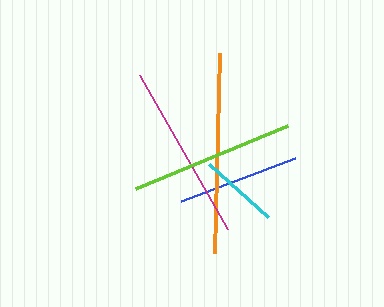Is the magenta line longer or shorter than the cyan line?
The magenta line is longer than the cyan line.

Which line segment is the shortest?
The cyan line is the shortest at approximately 79 pixels.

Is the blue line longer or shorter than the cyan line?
The blue line is longer than the cyan line.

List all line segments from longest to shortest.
From longest to shortest: orange, magenta, lime, blue, cyan.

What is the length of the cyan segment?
The cyan segment is approximately 79 pixels long.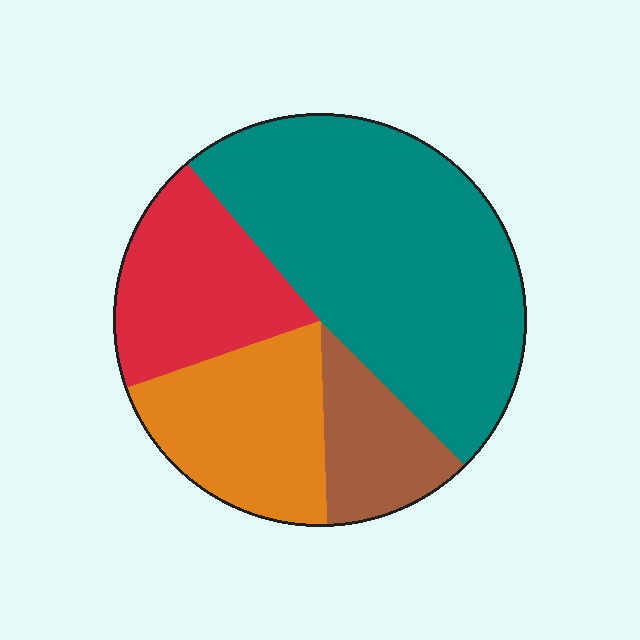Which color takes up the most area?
Teal, at roughly 50%.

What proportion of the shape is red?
Red takes up about one fifth (1/5) of the shape.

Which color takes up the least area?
Brown, at roughly 10%.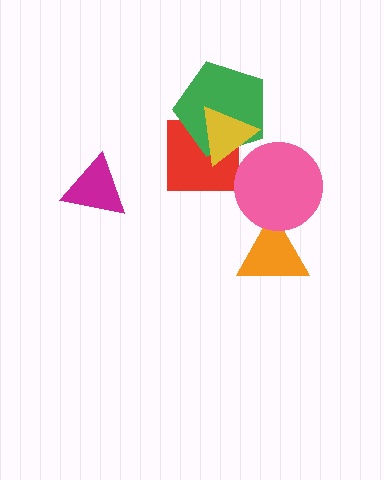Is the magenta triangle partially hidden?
No, no other shape covers it.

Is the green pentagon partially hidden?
Yes, it is partially covered by another shape.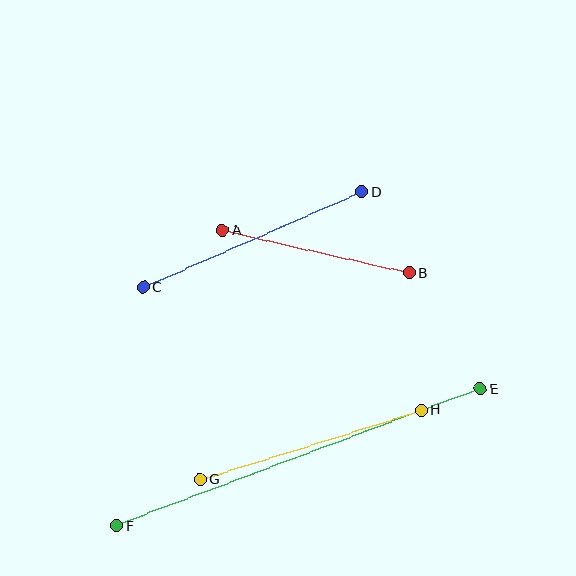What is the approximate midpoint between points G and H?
The midpoint is at approximately (310, 445) pixels.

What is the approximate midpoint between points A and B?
The midpoint is at approximately (316, 252) pixels.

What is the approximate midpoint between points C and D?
The midpoint is at approximately (252, 240) pixels.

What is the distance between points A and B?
The distance is approximately 191 pixels.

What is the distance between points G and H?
The distance is approximately 232 pixels.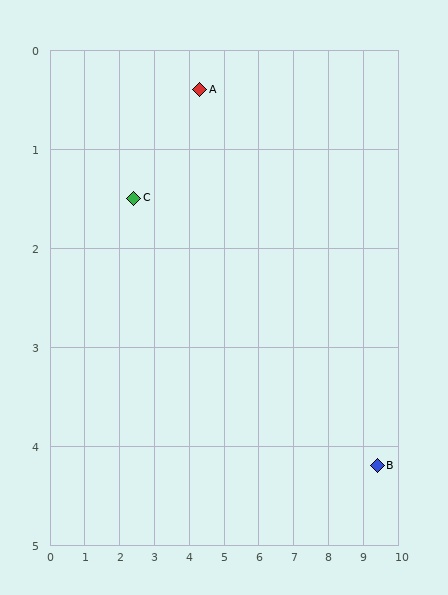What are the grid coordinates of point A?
Point A is at approximately (4.3, 0.4).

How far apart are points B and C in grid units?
Points B and C are about 7.5 grid units apart.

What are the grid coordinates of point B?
Point B is at approximately (9.4, 4.2).